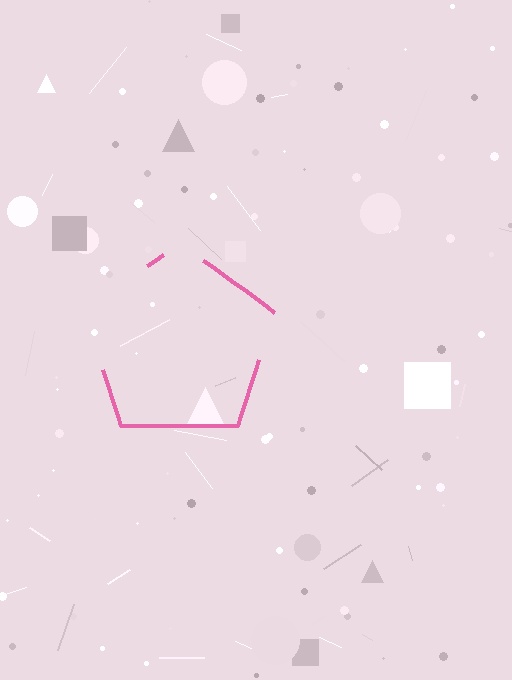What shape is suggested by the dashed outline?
The dashed outline suggests a pentagon.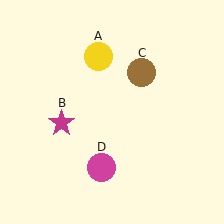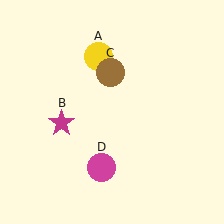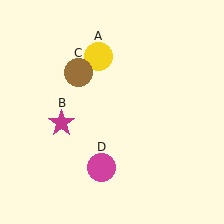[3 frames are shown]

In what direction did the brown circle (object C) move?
The brown circle (object C) moved left.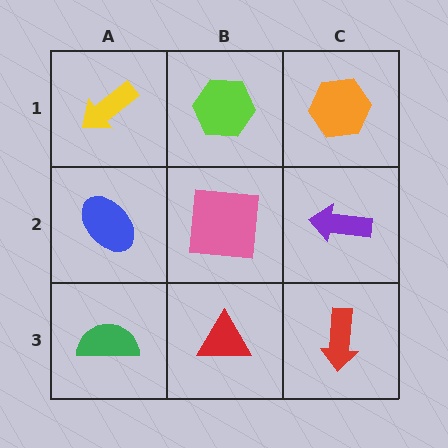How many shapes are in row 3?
3 shapes.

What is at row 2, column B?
A pink square.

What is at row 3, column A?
A green semicircle.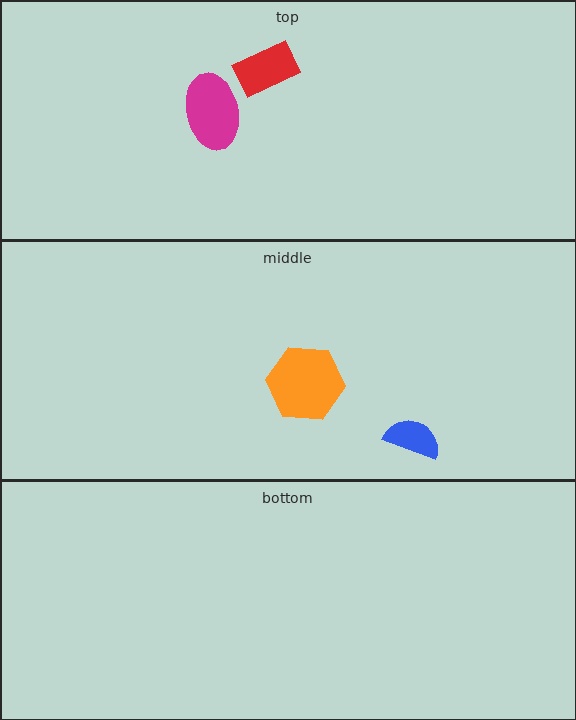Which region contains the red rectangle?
The top region.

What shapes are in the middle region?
The orange hexagon, the blue semicircle.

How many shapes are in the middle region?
2.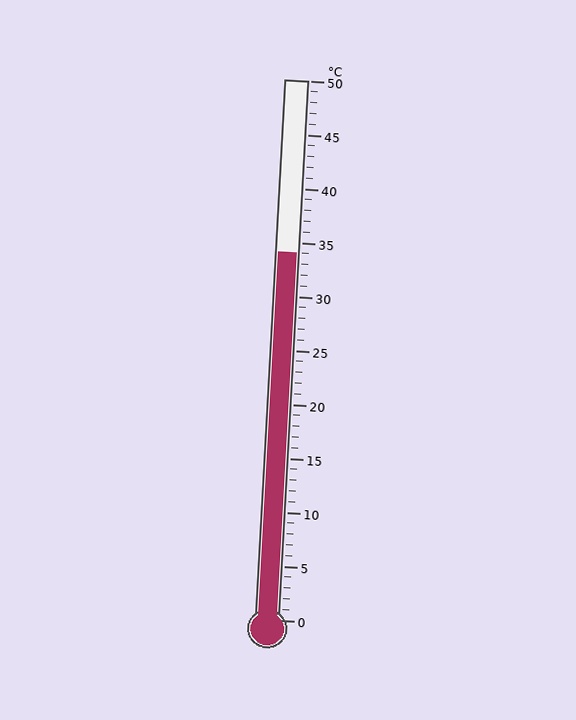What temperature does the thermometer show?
The thermometer shows approximately 34°C.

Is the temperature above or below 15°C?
The temperature is above 15°C.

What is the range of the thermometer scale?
The thermometer scale ranges from 0°C to 50°C.